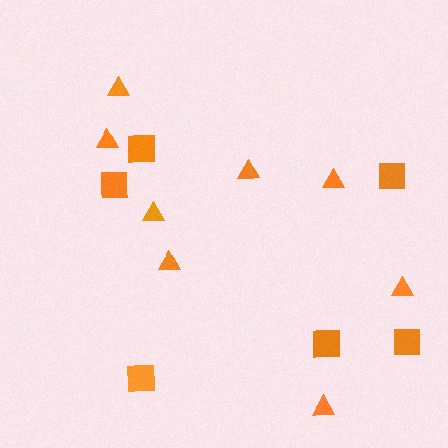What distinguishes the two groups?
There are 2 groups: one group of triangles (8) and one group of squares (6).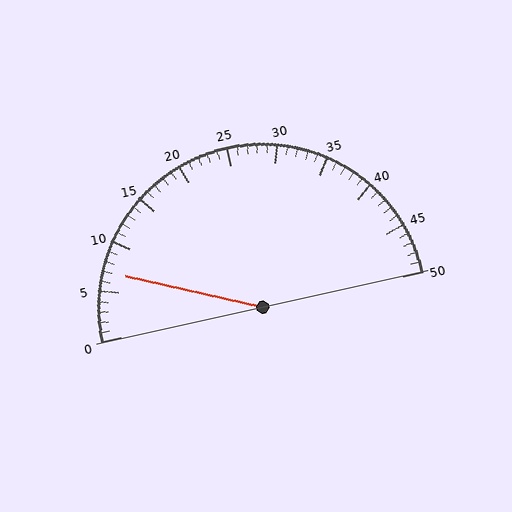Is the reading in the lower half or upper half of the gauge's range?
The reading is in the lower half of the range (0 to 50).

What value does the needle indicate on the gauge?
The needle indicates approximately 7.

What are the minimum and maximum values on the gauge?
The gauge ranges from 0 to 50.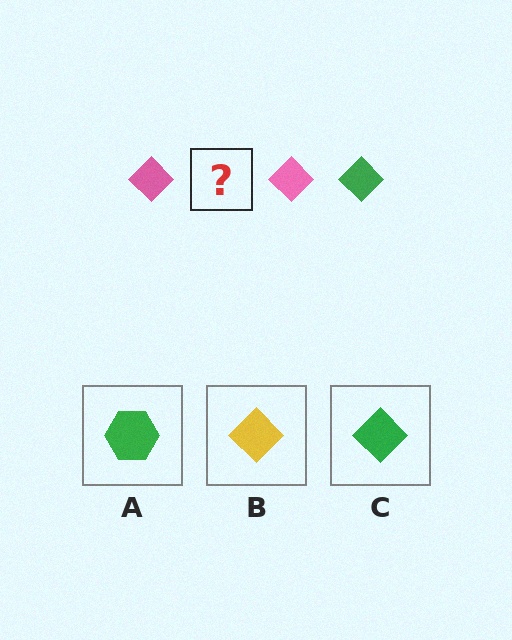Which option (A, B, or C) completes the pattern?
C.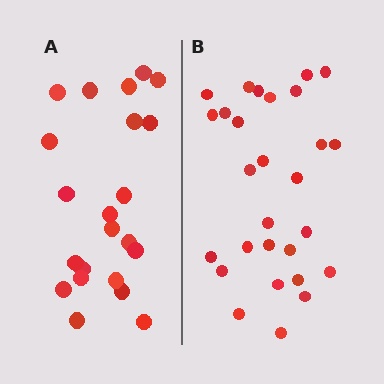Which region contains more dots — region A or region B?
Region B (the right region) has more dots.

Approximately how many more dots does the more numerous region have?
Region B has about 6 more dots than region A.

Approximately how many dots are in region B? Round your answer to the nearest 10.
About 30 dots. (The exact count is 28, which rounds to 30.)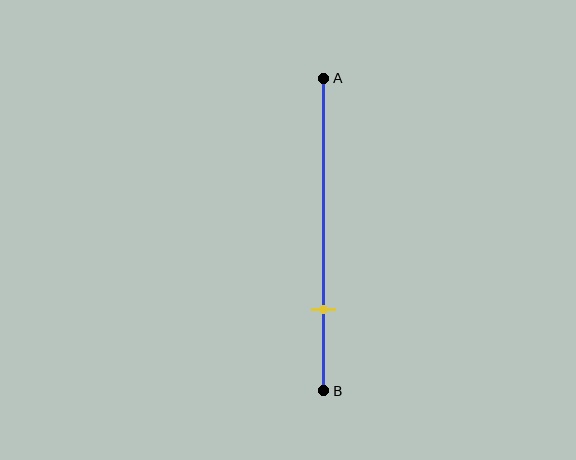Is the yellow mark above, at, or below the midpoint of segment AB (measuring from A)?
The yellow mark is below the midpoint of segment AB.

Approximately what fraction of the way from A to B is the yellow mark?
The yellow mark is approximately 75% of the way from A to B.